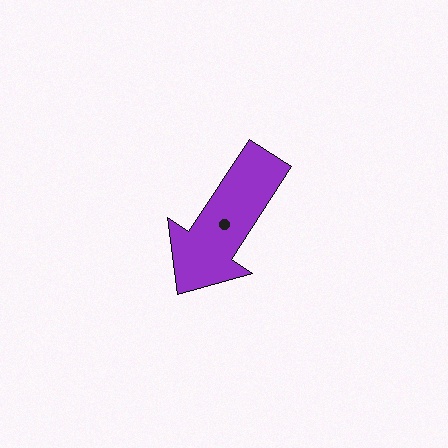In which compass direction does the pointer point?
Southwest.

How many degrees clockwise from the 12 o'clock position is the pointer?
Approximately 213 degrees.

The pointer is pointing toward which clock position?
Roughly 7 o'clock.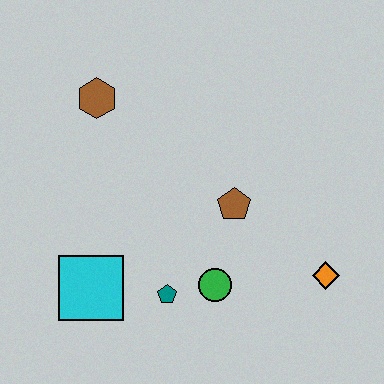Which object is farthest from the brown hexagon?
The orange diamond is farthest from the brown hexagon.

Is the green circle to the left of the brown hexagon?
No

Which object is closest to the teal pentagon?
The green circle is closest to the teal pentagon.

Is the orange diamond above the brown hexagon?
No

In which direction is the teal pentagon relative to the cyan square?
The teal pentagon is to the right of the cyan square.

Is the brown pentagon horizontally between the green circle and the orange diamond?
Yes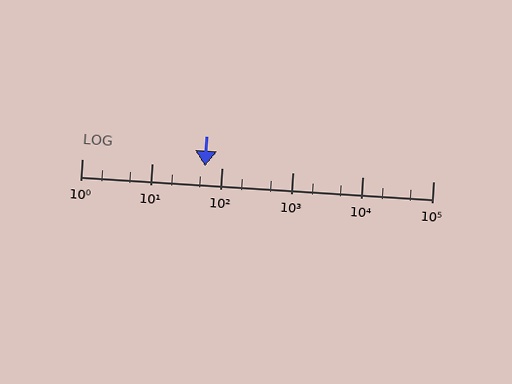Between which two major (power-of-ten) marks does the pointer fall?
The pointer is between 10 and 100.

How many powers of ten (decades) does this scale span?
The scale spans 5 decades, from 1 to 100000.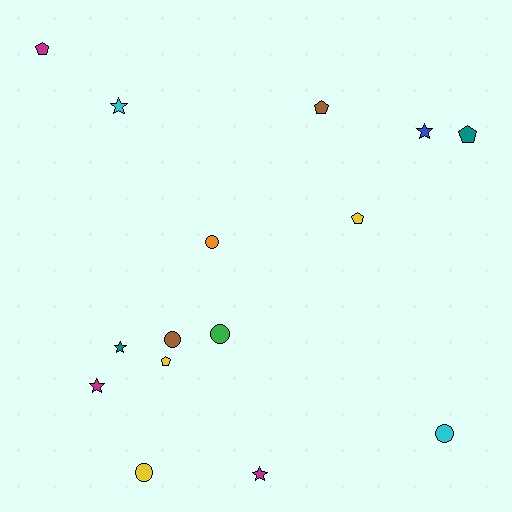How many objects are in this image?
There are 15 objects.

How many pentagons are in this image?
There are 5 pentagons.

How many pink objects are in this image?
There are no pink objects.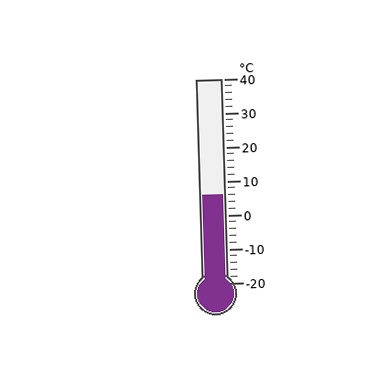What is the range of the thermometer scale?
The thermometer scale ranges from -20°C to 40°C.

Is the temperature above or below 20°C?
The temperature is below 20°C.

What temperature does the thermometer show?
The thermometer shows approximately 6°C.